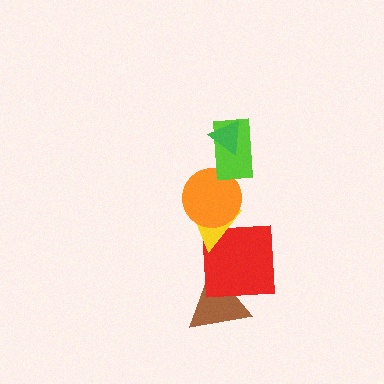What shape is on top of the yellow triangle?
The orange circle is on top of the yellow triangle.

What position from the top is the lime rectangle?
The lime rectangle is 2nd from the top.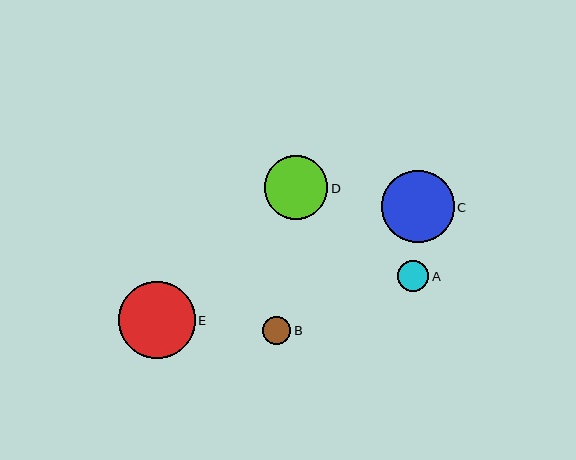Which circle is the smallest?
Circle B is the smallest with a size of approximately 28 pixels.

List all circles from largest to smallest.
From largest to smallest: E, C, D, A, B.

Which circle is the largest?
Circle E is the largest with a size of approximately 77 pixels.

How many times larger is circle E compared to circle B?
Circle E is approximately 2.7 times the size of circle B.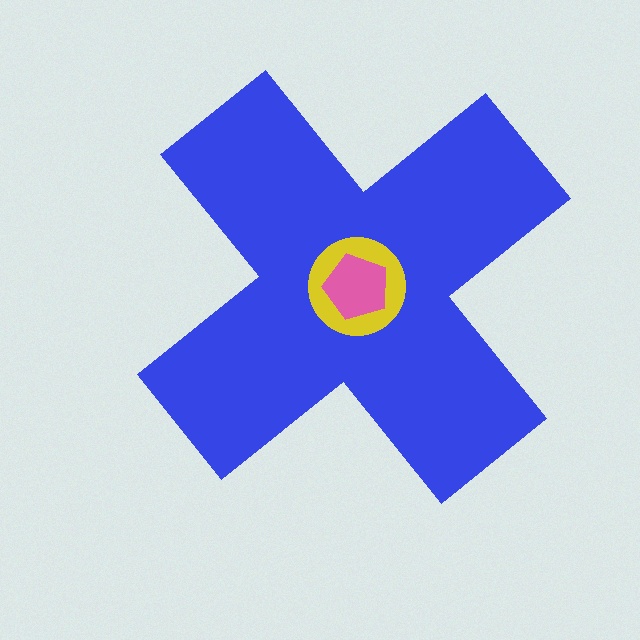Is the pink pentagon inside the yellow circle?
Yes.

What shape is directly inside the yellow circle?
The pink pentagon.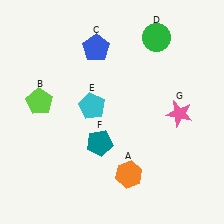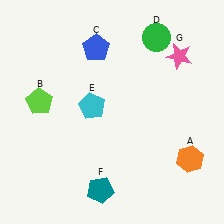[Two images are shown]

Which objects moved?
The objects that moved are: the orange hexagon (A), the teal pentagon (F), the pink star (G).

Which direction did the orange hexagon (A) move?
The orange hexagon (A) moved right.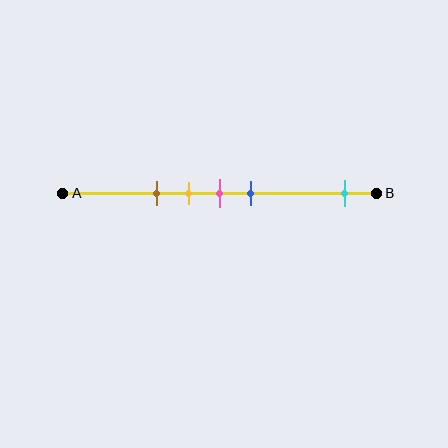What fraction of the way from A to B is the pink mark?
The pink mark is approximately 50% (0.5) of the way from A to B.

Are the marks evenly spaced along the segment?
No, the marks are not evenly spaced.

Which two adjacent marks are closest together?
The yellow and pink marks are the closest adjacent pair.